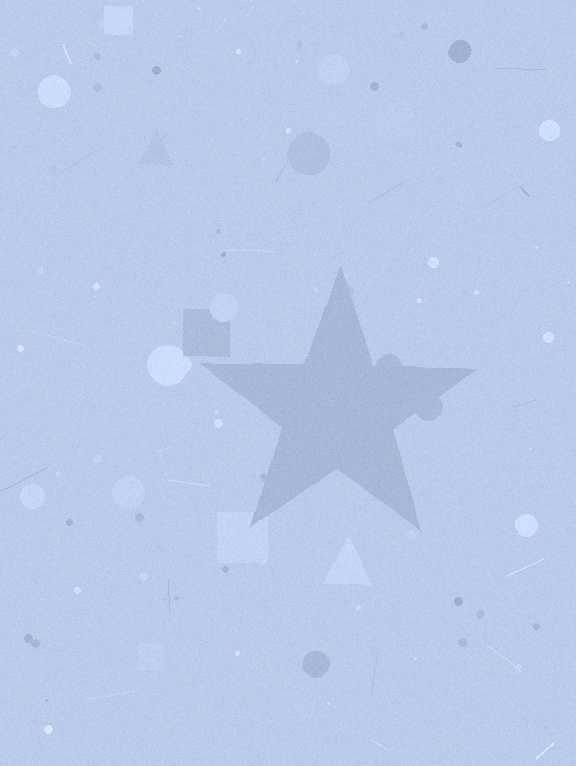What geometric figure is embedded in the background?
A star is embedded in the background.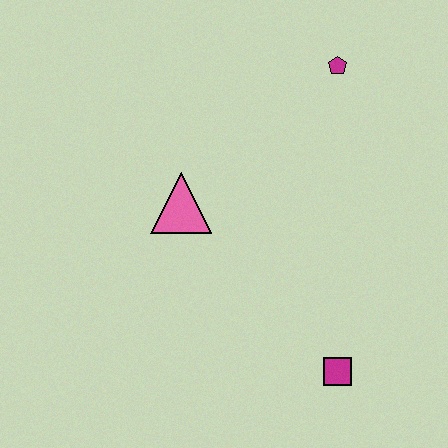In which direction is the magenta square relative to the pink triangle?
The magenta square is below the pink triangle.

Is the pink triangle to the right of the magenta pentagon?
No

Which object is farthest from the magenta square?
The magenta pentagon is farthest from the magenta square.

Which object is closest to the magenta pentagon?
The pink triangle is closest to the magenta pentagon.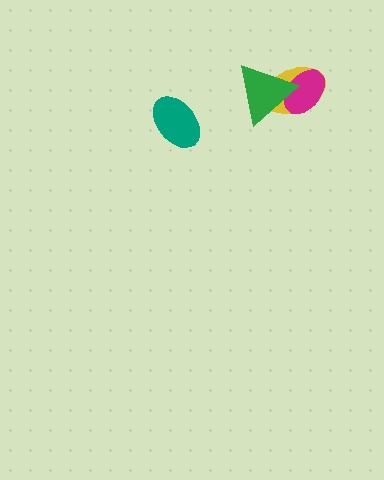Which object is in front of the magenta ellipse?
The green triangle is in front of the magenta ellipse.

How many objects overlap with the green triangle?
2 objects overlap with the green triangle.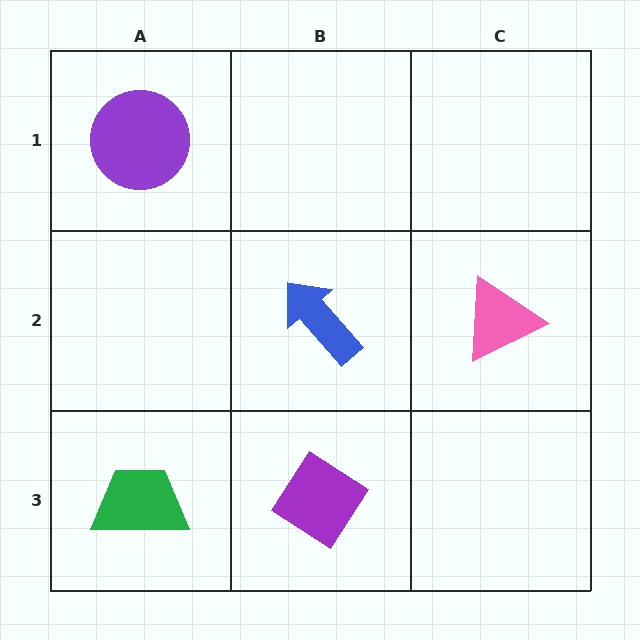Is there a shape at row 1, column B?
No, that cell is empty.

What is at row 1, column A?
A purple circle.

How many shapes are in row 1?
1 shape.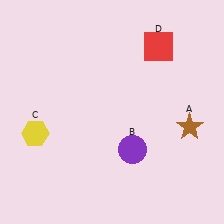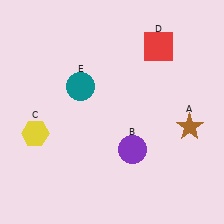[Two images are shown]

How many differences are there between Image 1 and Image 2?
There is 1 difference between the two images.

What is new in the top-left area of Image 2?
A teal circle (E) was added in the top-left area of Image 2.